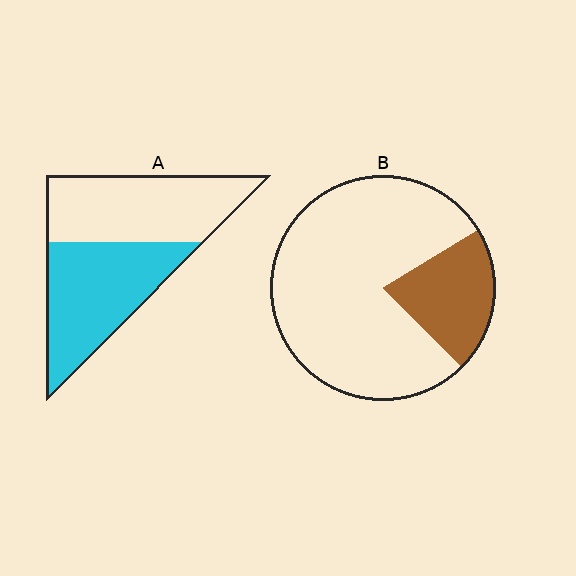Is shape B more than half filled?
No.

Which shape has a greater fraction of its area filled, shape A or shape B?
Shape A.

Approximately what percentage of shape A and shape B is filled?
A is approximately 50% and B is approximately 20%.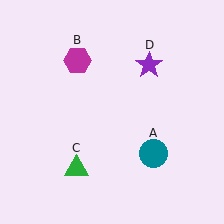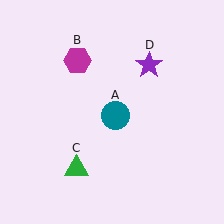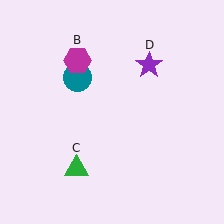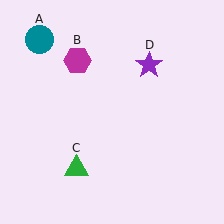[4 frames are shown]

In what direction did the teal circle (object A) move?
The teal circle (object A) moved up and to the left.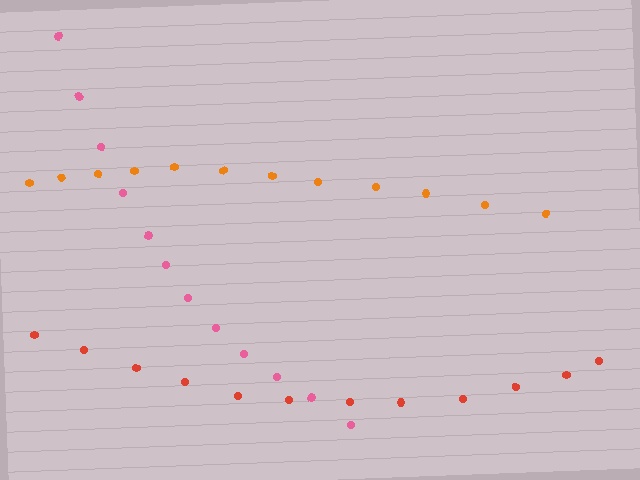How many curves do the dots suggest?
There are 3 distinct paths.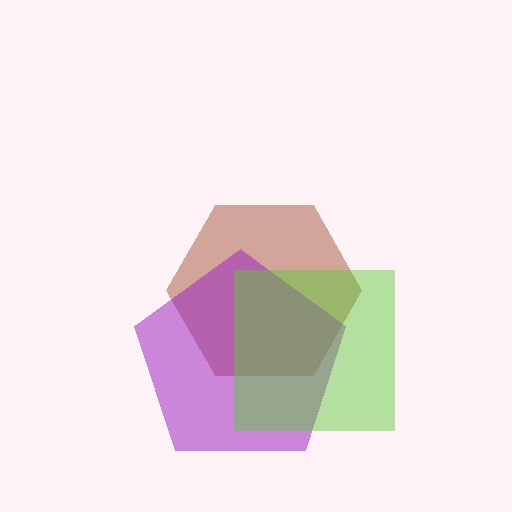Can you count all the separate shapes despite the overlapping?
Yes, there are 3 separate shapes.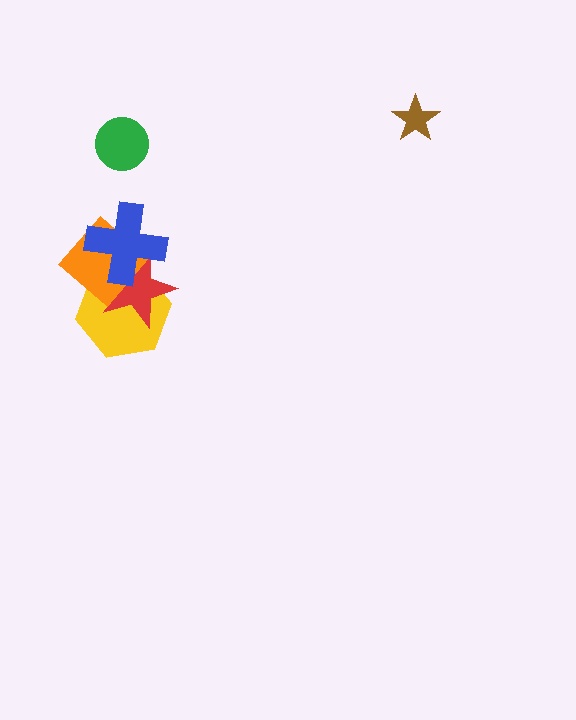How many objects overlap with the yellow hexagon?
3 objects overlap with the yellow hexagon.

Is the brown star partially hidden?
No, no other shape covers it.